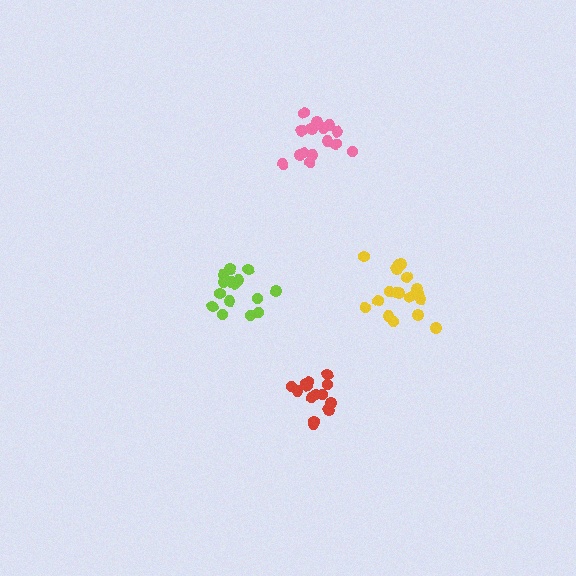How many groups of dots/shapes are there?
There are 4 groups.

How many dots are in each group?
Group 1: 15 dots, Group 2: 15 dots, Group 3: 18 dots, Group 4: 14 dots (62 total).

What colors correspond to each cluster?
The clusters are colored: lime, pink, yellow, red.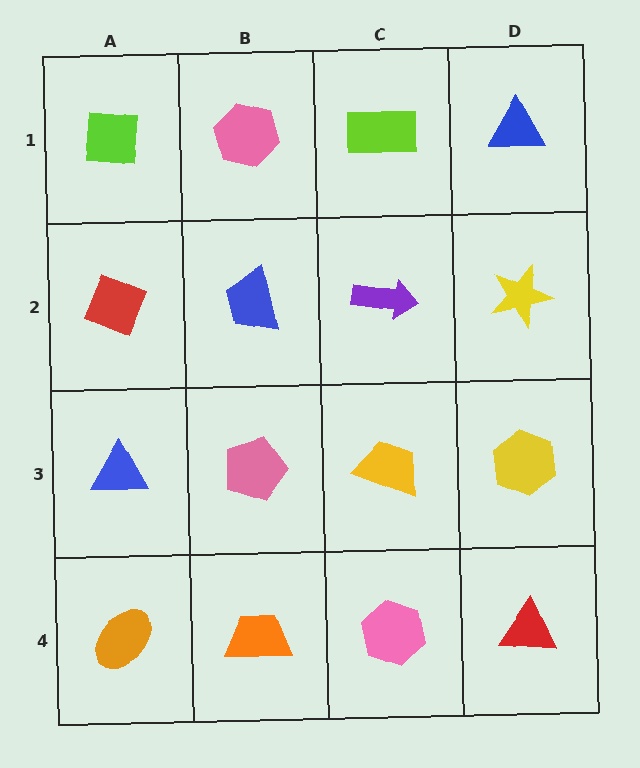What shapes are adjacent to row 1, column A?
A red diamond (row 2, column A), a pink hexagon (row 1, column B).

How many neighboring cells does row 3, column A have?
3.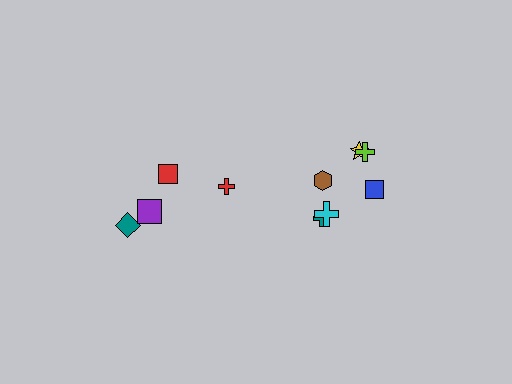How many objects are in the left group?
There are 4 objects.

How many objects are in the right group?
There are 6 objects.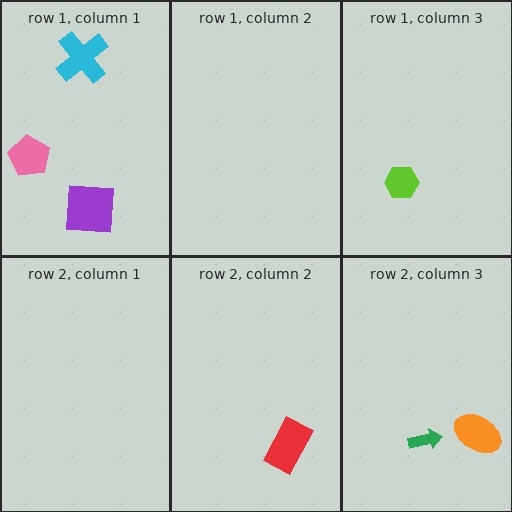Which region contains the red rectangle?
The row 2, column 2 region.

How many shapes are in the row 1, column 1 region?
3.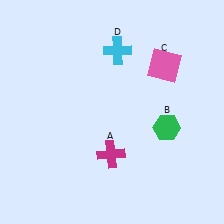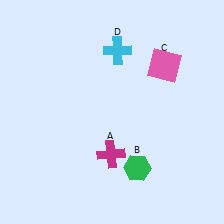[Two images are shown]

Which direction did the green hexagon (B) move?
The green hexagon (B) moved down.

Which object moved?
The green hexagon (B) moved down.